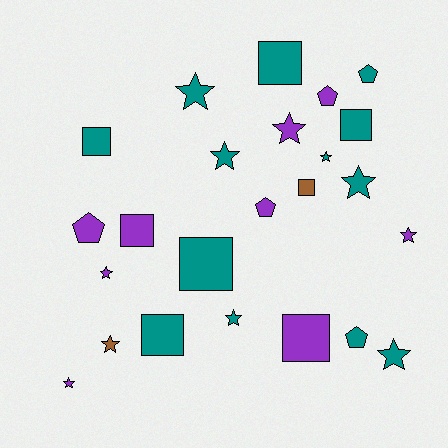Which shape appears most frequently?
Star, with 11 objects.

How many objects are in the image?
There are 24 objects.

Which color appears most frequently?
Teal, with 13 objects.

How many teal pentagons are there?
There are 2 teal pentagons.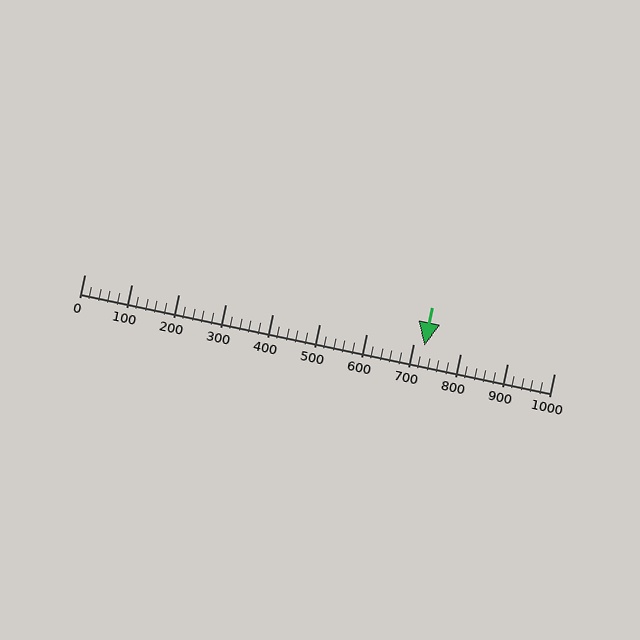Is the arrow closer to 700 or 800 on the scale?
The arrow is closer to 700.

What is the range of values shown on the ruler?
The ruler shows values from 0 to 1000.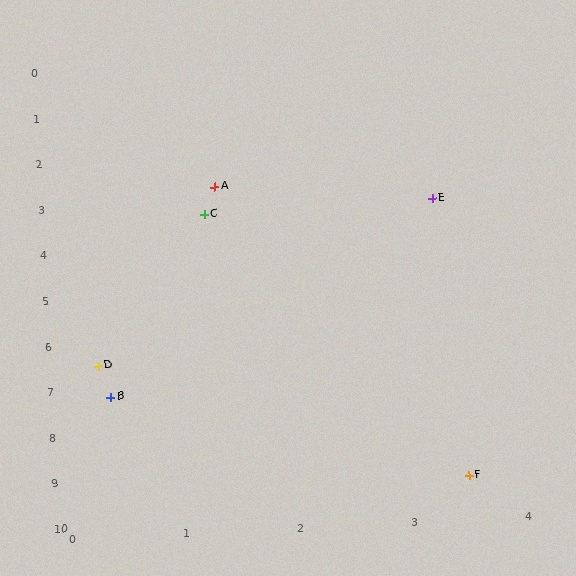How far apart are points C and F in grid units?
Points C and F are about 6.4 grid units apart.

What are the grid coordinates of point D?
Point D is at approximately (0.3, 6.5).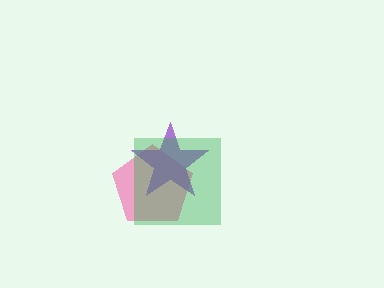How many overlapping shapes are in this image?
There are 3 overlapping shapes in the image.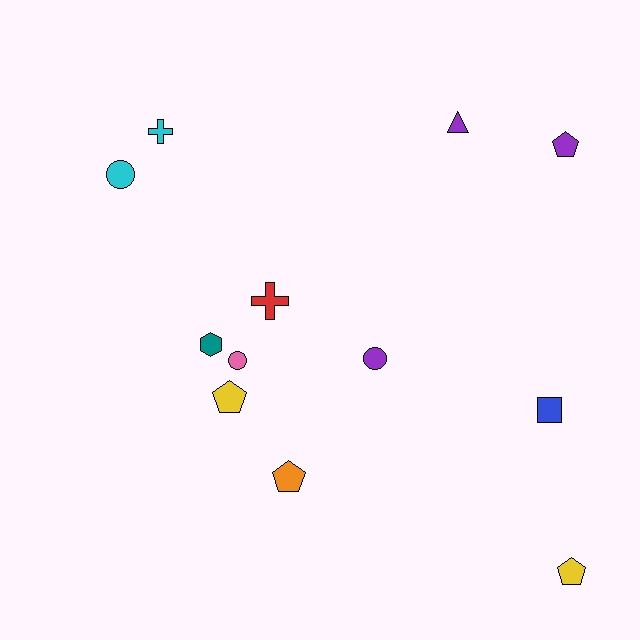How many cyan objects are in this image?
There are 2 cyan objects.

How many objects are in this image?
There are 12 objects.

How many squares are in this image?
There is 1 square.